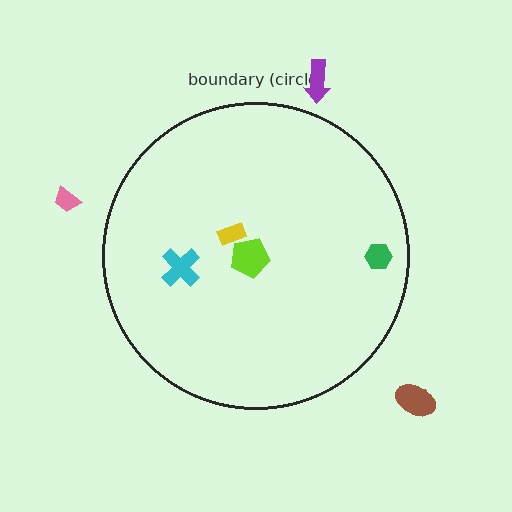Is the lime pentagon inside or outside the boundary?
Inside.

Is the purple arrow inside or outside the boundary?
Outside.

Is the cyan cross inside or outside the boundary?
Inside.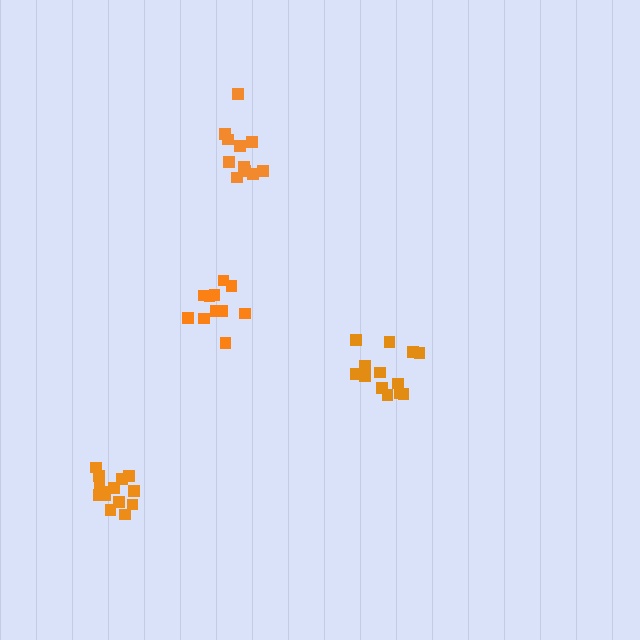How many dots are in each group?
Group 1: 11 dots, Group 2: 15 dots, Group 3: 11 dots, Group 4: 13 dots (50 total).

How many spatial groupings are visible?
There are 4 spatial groupings.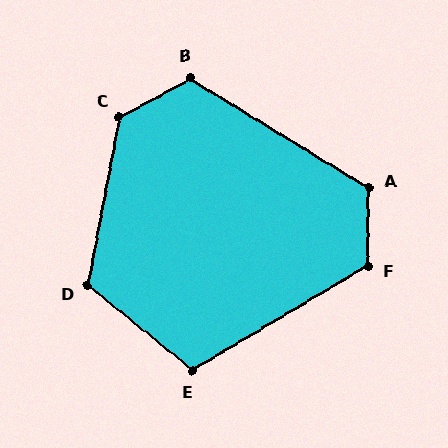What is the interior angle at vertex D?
Approximately 118 degrees (obtuse).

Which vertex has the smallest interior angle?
E, at approximately 110 degrees.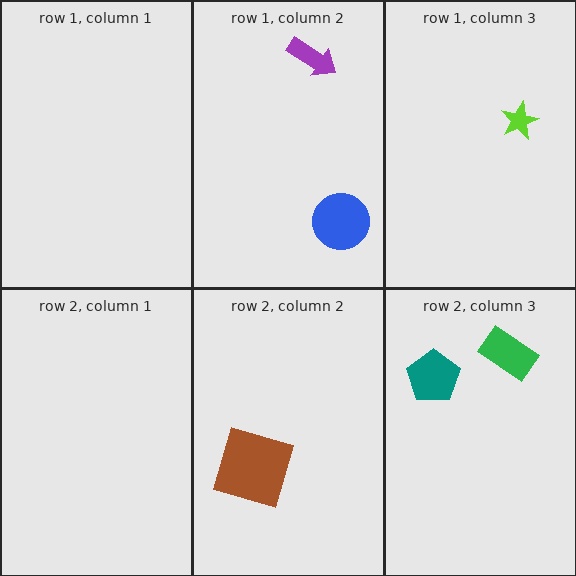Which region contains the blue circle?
The row 1, column 2 region.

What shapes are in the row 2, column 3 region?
The green rectangle, the teal pentagon.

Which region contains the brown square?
The row 2, column 2 region.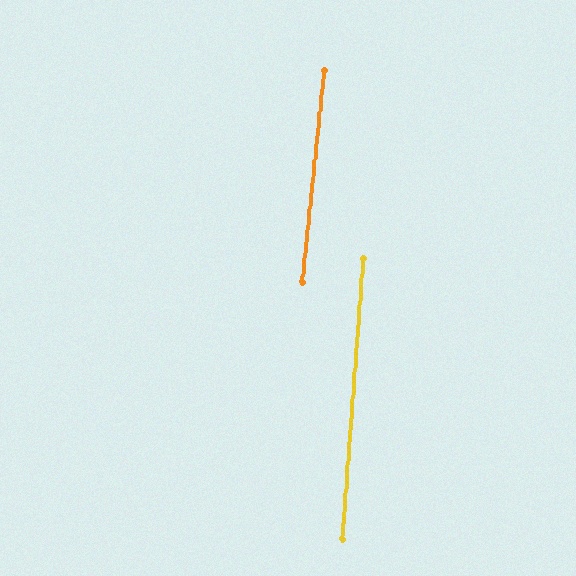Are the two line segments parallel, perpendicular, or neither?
Parallel — their directions differ by only 1.5°.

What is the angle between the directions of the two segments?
Approximately 2 degrees.